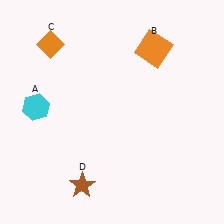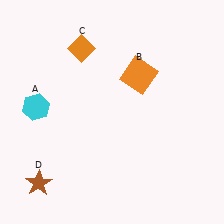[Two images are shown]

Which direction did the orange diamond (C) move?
The orange diamond (C) moved right.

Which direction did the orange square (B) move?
The orange square (B) moved down.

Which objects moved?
The objects that moved are: the orange square (B), the orange diamond (C), the brown star (D).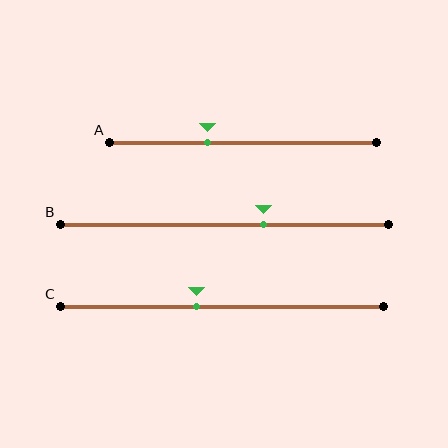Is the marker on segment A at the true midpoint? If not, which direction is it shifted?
No, the marker on segment A is shifted to the left by about 13% of the segment length.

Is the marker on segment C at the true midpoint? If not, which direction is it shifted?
No, the marker on segment C is shifted to the left by about 8% of the segment length.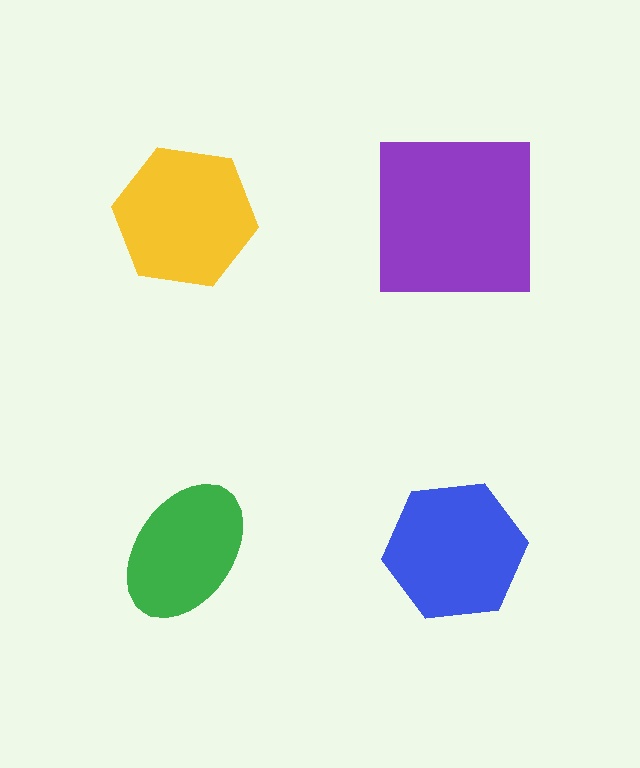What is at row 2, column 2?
A blue hexagon.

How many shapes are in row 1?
2 shapes.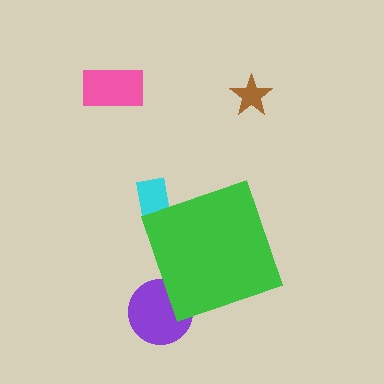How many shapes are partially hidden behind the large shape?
2 shapes are partially hidden.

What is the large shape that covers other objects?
A green diamond.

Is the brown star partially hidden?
No, the brown star is fully visible.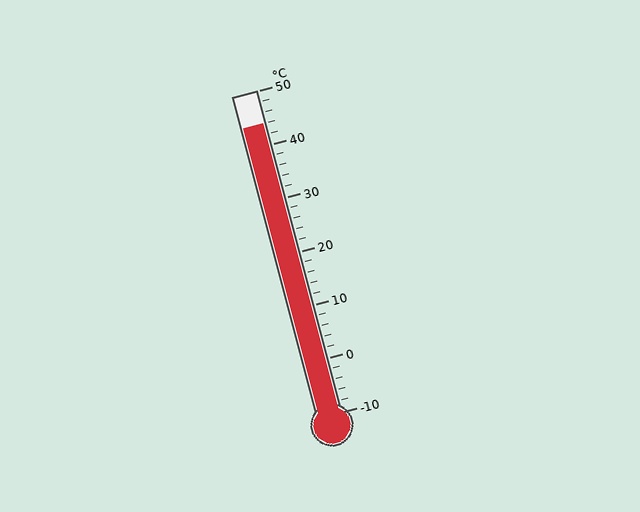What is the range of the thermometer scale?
The thermometer scale ranges from -10°C to 50°C.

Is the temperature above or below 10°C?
The temperature is above 10°C.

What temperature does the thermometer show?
The thermometer shows approximately 44°C.